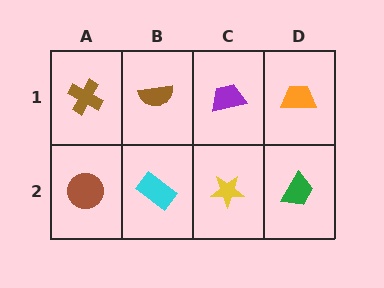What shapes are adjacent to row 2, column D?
An orange trapezoid (row 1, column D), a yellow star (row 2, column C).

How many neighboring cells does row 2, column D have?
2.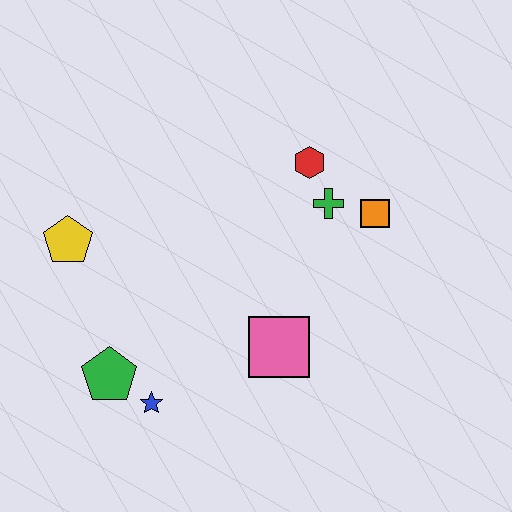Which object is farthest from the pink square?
The yellow pentagon is farthest from the pink square.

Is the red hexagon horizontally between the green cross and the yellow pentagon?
Yes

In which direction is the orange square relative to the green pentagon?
The orange square is to the right of the green pentagon.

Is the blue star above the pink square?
No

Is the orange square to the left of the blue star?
No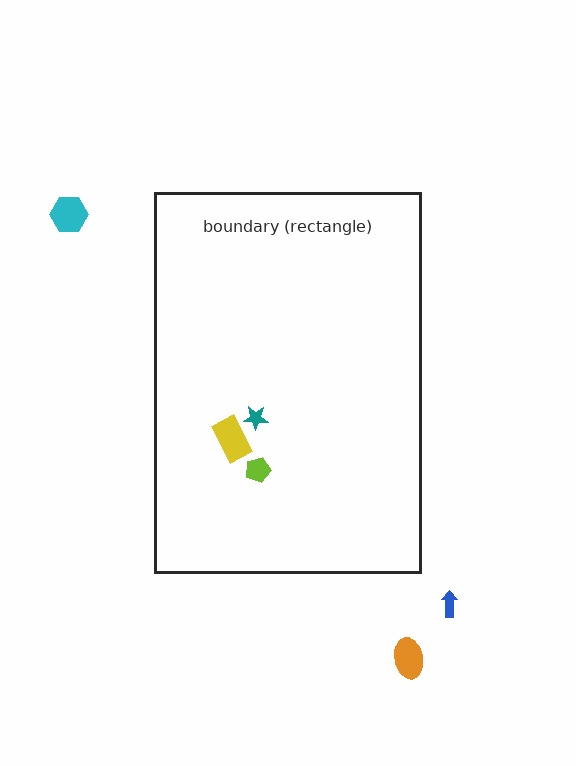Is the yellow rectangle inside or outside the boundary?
Inside.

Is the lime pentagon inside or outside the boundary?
Inside.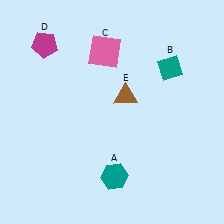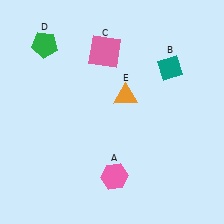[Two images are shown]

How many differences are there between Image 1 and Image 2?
There are 3 differences between the two images.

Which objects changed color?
A changed from teal to pink. D changed from magenta to green. E changed from brown to orange.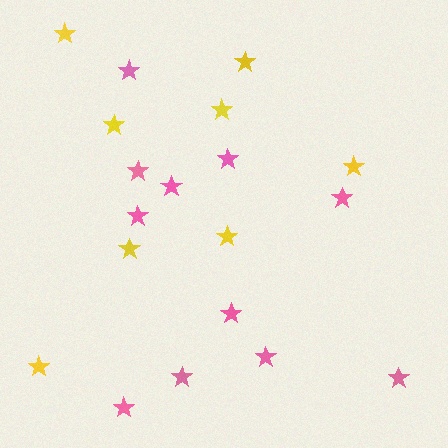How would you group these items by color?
There are 2 groups: one group of pink stars (11) and one group of yellow stars (8).